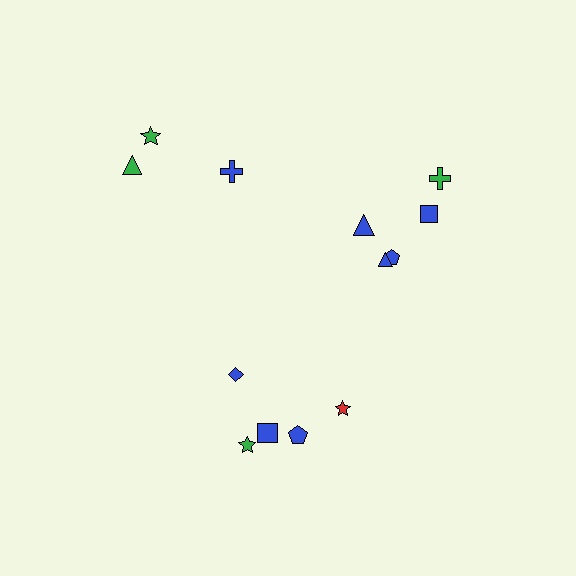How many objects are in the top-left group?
There are 3 objects.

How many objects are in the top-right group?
There are 5 objects.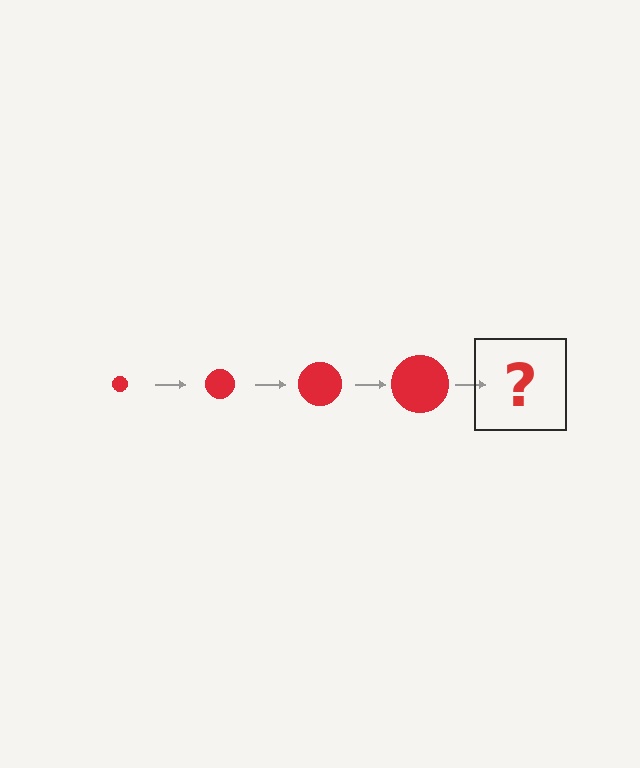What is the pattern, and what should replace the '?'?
The pattern is that the circle gets progressively larger each step. The '?' should be a red circle, larger than the previous one.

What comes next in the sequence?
The next element should be a red circle, larger than the previous one.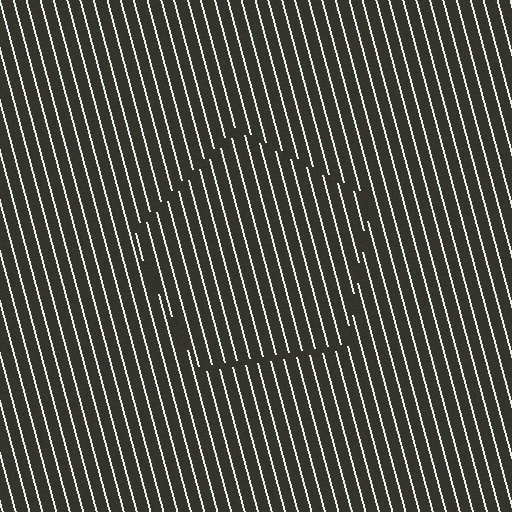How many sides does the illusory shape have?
5 sides — the line-ends trace a pentagon.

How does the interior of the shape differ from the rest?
The interior of the shape contains the same grating, shifted by half a period — the contour is defined by the phase discontinuity where line-ends from the inner and outer gratings abut.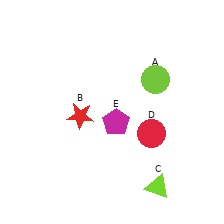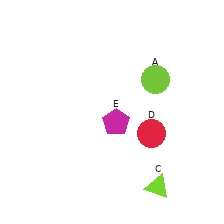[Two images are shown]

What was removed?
The red star (B) was removed in Image 2.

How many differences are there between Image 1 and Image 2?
There is 1 difference between the two images.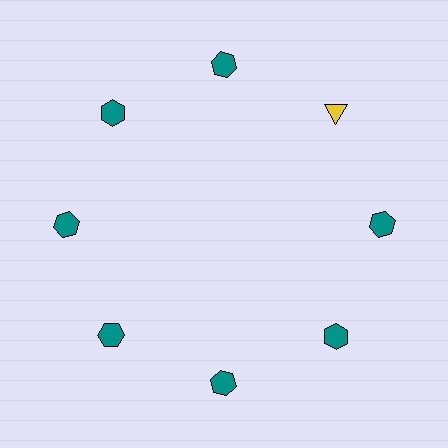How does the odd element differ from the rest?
It differs in both color (yellow instead of teal) and shape (triangle instead of hexagon).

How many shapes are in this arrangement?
There are 8 shapes arranged in a ring pattern.